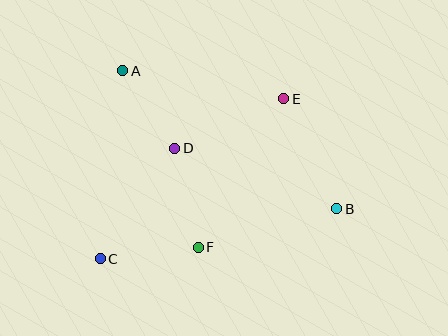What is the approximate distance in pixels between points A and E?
The distance between A and E is approximately 163 pixels.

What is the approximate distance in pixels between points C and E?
The distance between C and E is approximately 243 pixels.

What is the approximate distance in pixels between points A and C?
The distance between A and C is approximately 189 pixels.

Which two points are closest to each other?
Points A and D are closest to each other.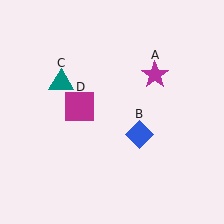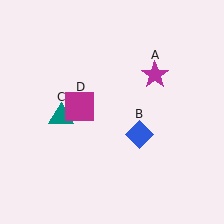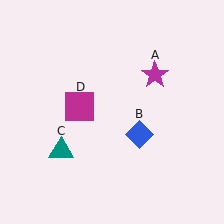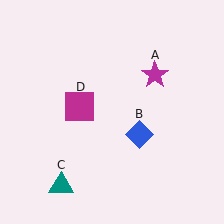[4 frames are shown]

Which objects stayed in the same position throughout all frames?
Magenta star (object A) and blue diamond (object B) and magenta square (object D) remained stationary.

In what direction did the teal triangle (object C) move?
The teal triangle (object C) moved down.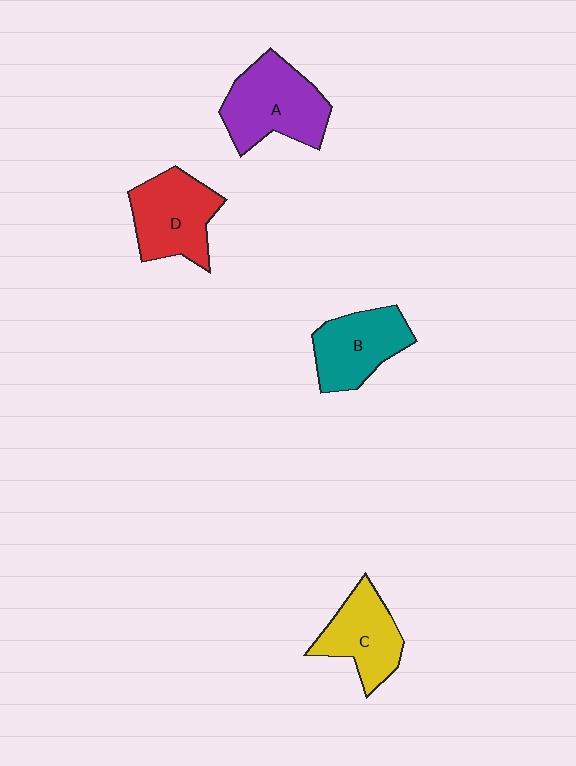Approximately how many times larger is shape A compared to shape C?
Approximately 1.3 times.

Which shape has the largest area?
Shape A (purple).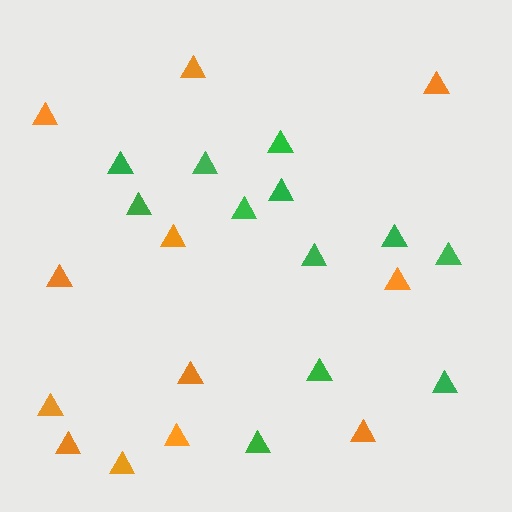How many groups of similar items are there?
There are 2 groups: one group of orange triangles (12) and one group of green triangles (12).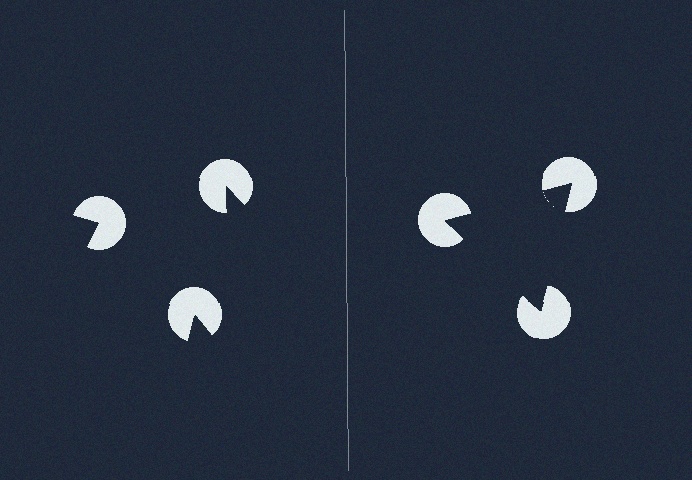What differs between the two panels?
The pac-man discs are positioned identically on both sides; only the wedge orientations differ. On the right they align to a triangle; on the left they are misaligned.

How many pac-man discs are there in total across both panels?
6 — 3 on each side.